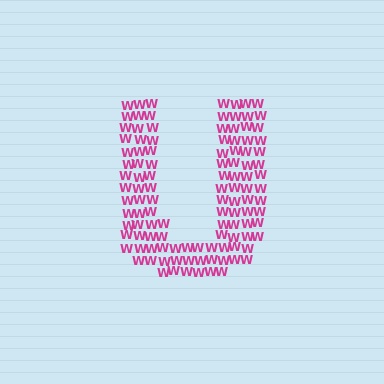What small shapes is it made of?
It is made of small letter W's.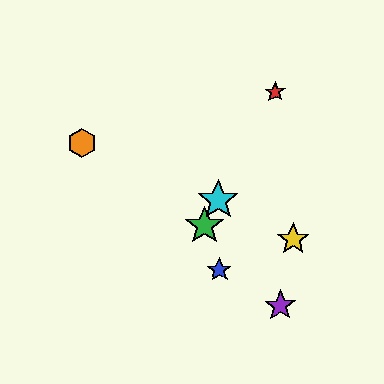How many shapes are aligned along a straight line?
3 shapes (the red star, the green star, the cyan star) are aligned along a straight line.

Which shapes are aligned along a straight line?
The red star, the green star, the cyan star are aligned along a straight line.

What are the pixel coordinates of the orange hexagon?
The orange hexagon is at (82, 142).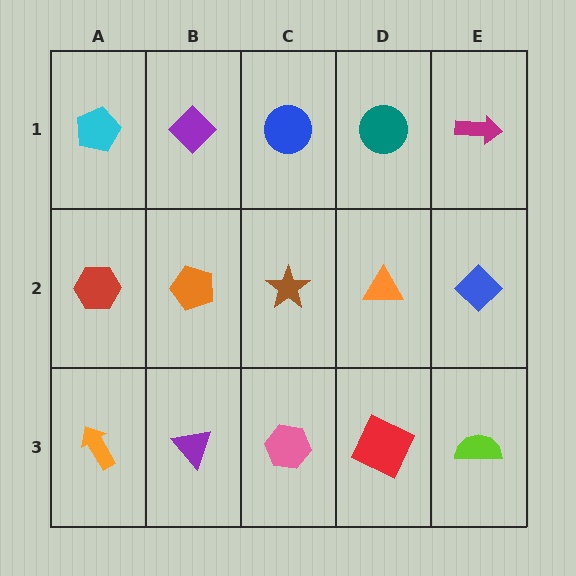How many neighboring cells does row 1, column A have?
2.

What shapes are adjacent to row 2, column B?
A purple diamond (row 1, column B), a purple triangle (row 3, column B), a red hexagon (row 2, column A), a brown star (row 2, column C).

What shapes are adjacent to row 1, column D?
An orange triangle (row 2, column D), a blue circle (row 1, column C), a magenta arrow (row 1, column E).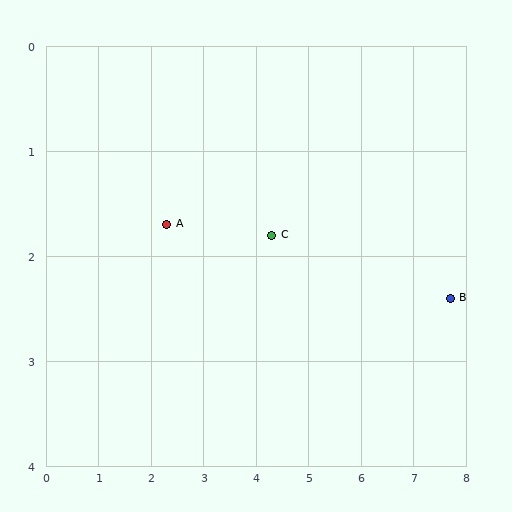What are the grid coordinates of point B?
Point B is at approximately (7.7, 2.4).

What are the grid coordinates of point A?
Point A is at approximately (2.3, 1.7).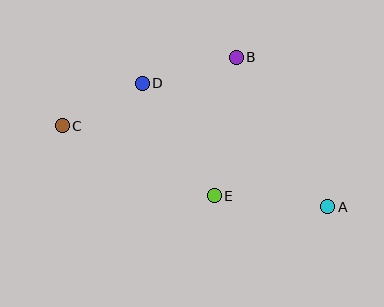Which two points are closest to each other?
Points C and D are closest to each other.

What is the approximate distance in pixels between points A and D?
The distance between A and D is approximately 223 pixels.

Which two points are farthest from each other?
Points A and C are farthest from each other.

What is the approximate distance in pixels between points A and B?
The distance between A and B is approximately 175 pixels.